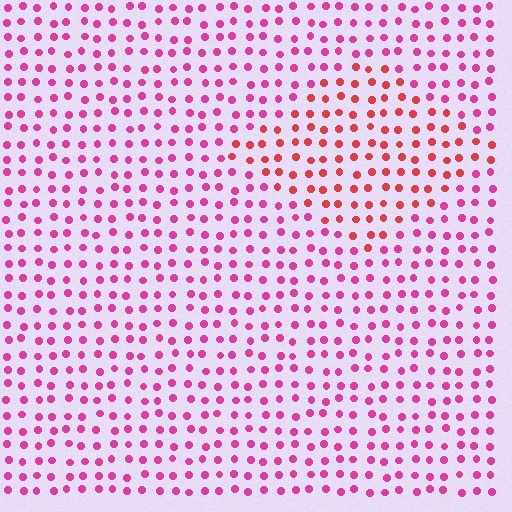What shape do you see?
I see a diamond.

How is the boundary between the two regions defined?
The boundary is defined purely by a slight shift in hue (about 33 degrees). Spacing, size, and orientation are identical on both sides.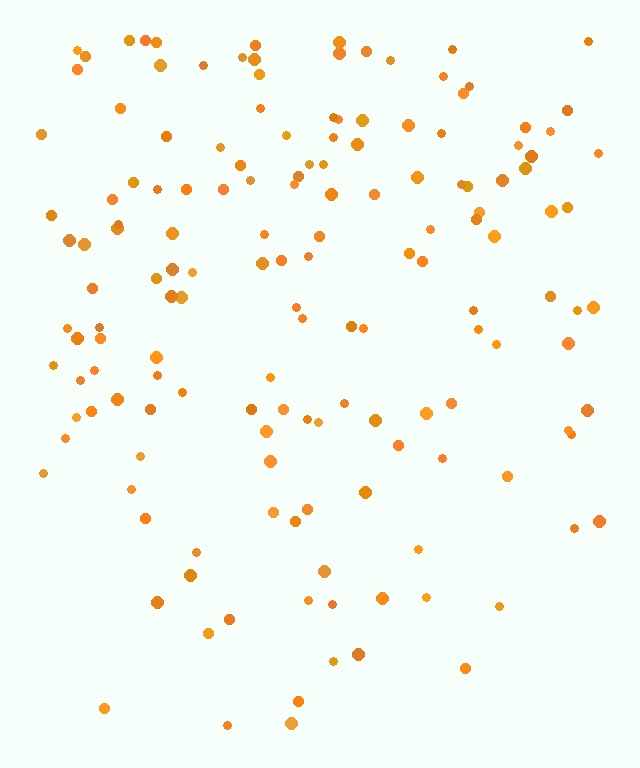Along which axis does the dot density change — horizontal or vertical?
Vertical.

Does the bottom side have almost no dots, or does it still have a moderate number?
Still a moderate number, just noticeably fewer than the top.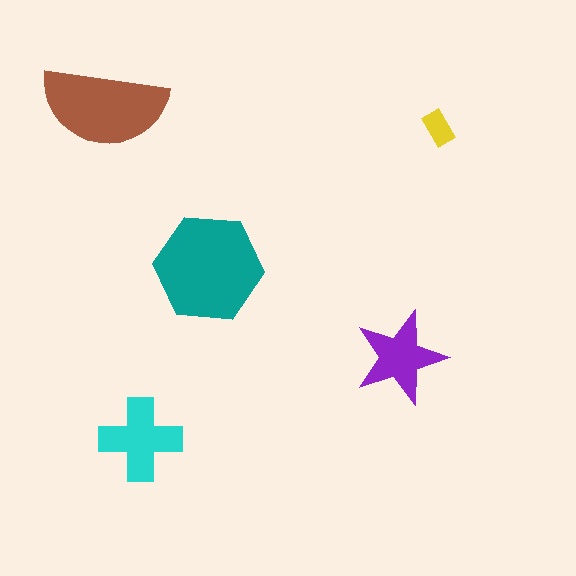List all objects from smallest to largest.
The yellow rectangle, the purple star, the cyan cross, the brown semicircle, the teal hexagon.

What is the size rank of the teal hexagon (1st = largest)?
1st.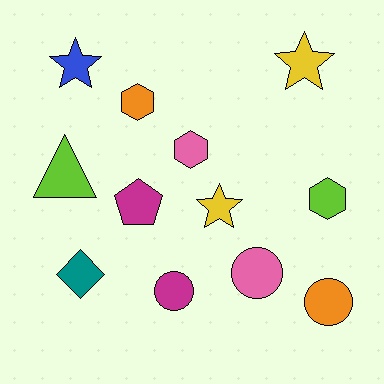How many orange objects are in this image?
There are 2 orange objects.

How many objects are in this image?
There are 12 objects.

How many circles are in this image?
There are 3 circles.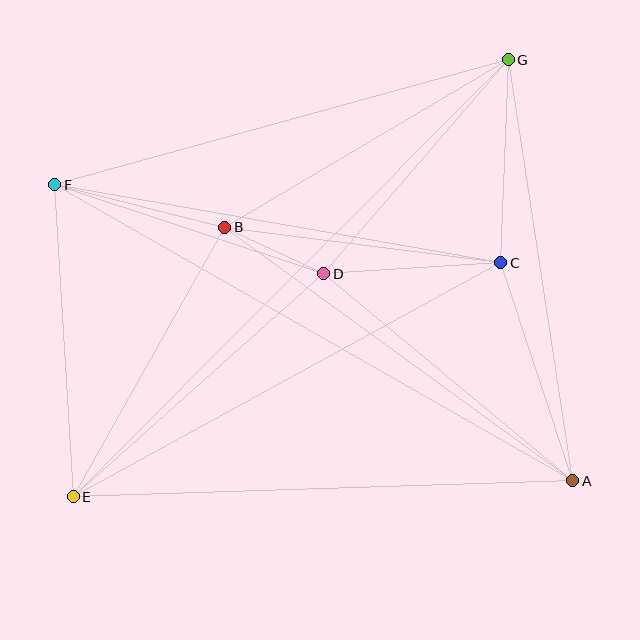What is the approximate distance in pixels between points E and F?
The distance between E and F is approximately 313 pixels.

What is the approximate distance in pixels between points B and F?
The distance between B and F is approximately 175 pixels.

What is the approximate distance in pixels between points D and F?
The distance between D and F is approximately 283 pixels.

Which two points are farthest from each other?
Points E and G are farthest from each other.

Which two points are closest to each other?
Points B and D are closest to each other.